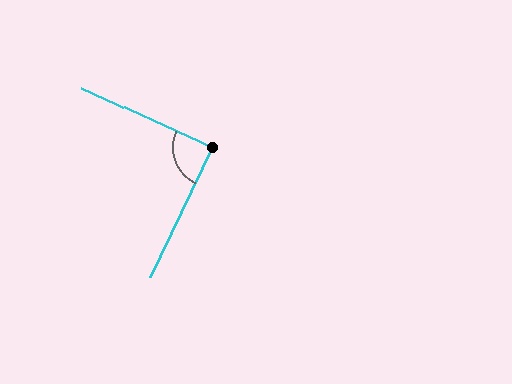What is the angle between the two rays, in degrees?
Approximately 89 degrees.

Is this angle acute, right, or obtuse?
It is approximately a right angle.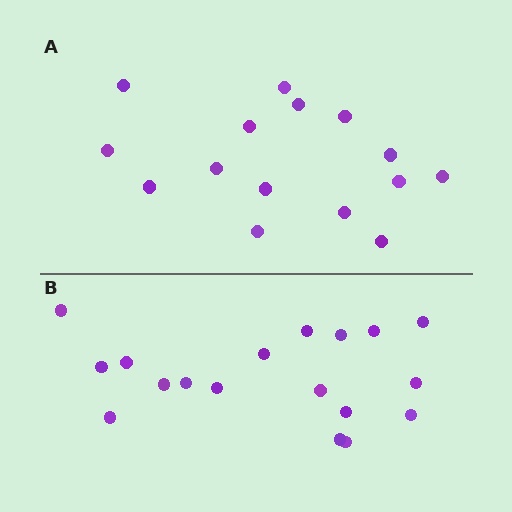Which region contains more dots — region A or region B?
Region B (the bottom region) has more dots.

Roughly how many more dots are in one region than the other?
Region B has just a few more — roughly 2 or 3 more dots than region A.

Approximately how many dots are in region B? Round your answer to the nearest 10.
About 20 dots. (The exact count is 18, which rounds to 20.)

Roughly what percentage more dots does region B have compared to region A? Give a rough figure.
About 20% more.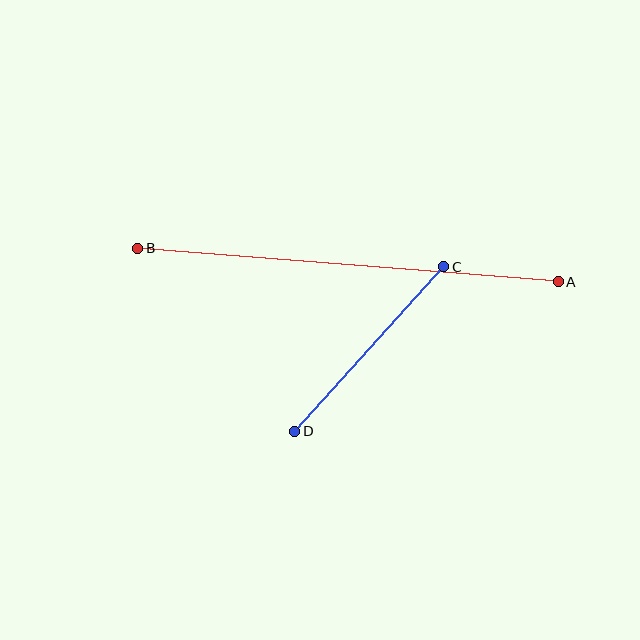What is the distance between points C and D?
The distance is approximately 222 pixels.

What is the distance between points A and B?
The distance is approximately 422 pixels.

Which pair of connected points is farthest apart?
Points A and B are farthest apart.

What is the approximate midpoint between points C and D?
The midpoint is at approximately (369, 349) pixels.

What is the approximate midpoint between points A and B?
The midpoint is at approximately (348, 265) pixels.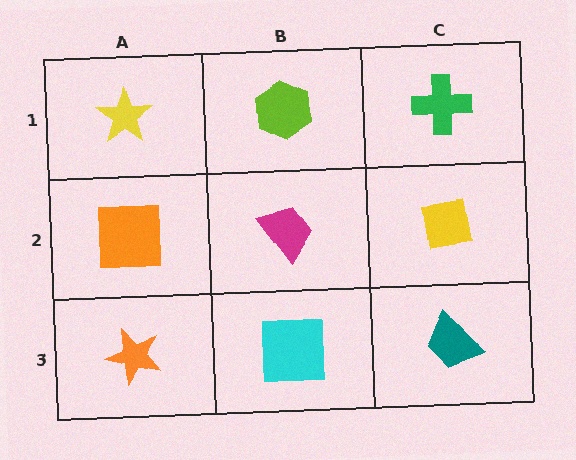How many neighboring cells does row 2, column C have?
3.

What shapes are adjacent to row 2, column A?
A yellow star (row 1, column A), an orange star (row 3, column A), a magenta trapezoid (row 2, column B).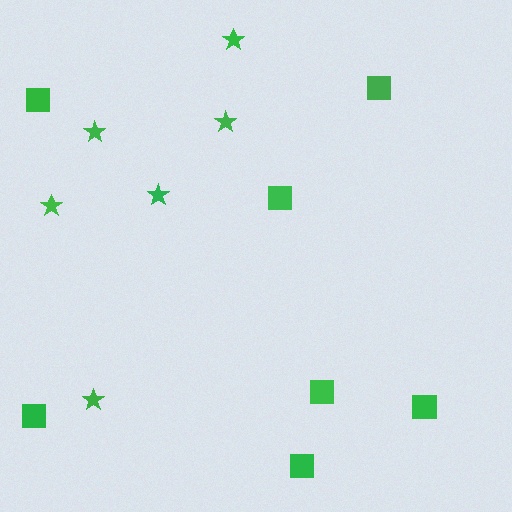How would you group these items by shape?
There are 2 groups: one group of stars (6) and one group of squares (7).